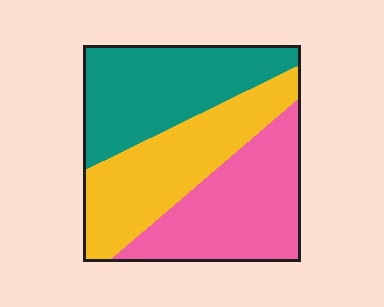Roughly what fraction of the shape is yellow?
Yellow covers around 35% of the shape.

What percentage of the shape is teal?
Teal takes up about one third (1/3) of the shape.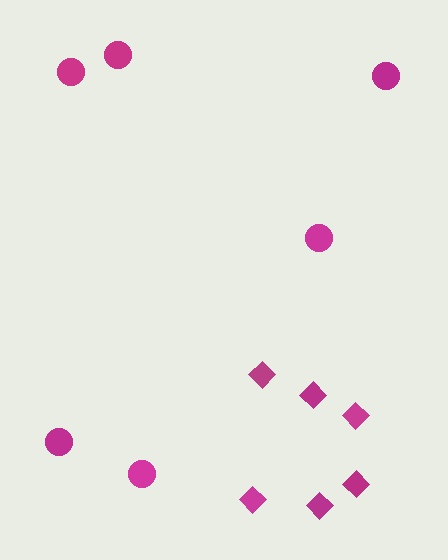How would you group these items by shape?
There are 2 groups: one group of circles (6) and one group of diamonds (6).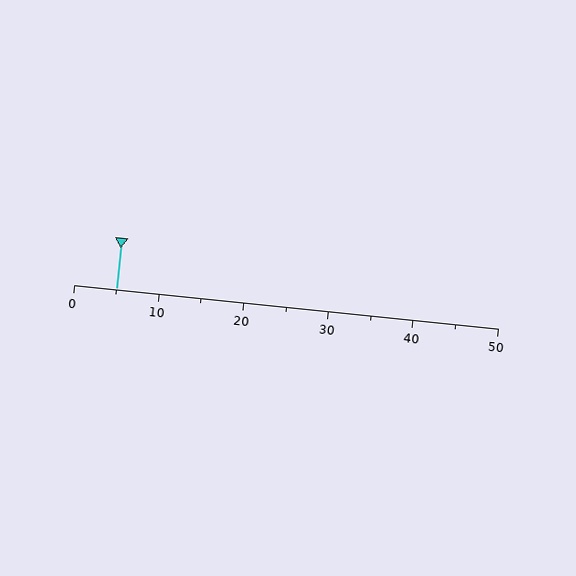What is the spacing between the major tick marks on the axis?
The major ticks are spaced 10 apart.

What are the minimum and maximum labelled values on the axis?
The axis runs from 0 to 50.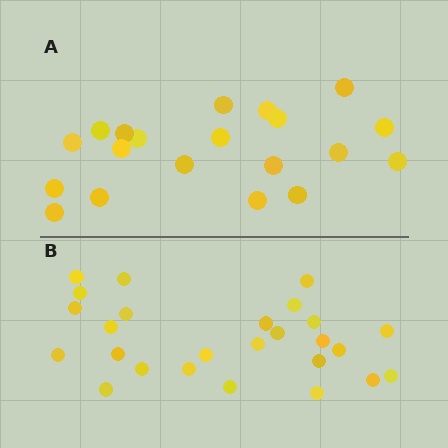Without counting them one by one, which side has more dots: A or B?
Region B (the bottom region) has more dots.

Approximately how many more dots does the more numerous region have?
Region B has about 6 more dots than region A.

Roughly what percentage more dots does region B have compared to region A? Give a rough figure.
About 30% more.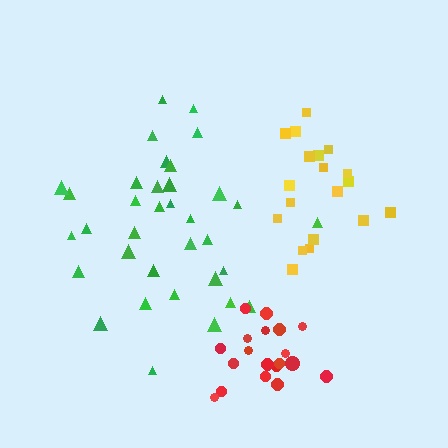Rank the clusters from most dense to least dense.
red, yellow, green.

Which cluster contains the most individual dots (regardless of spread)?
Green (35).